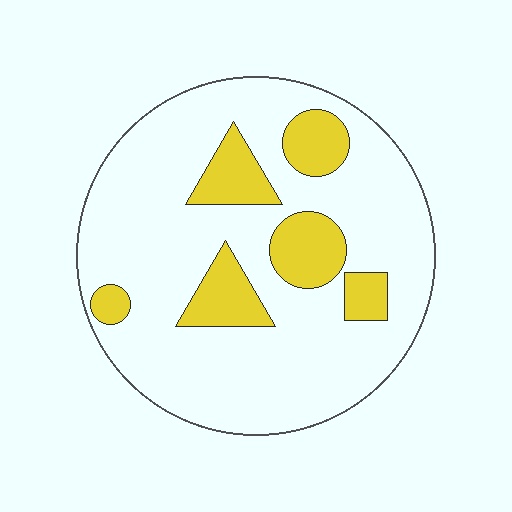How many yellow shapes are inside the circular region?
6.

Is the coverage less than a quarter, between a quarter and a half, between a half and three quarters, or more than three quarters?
Less than a quarter.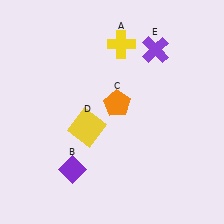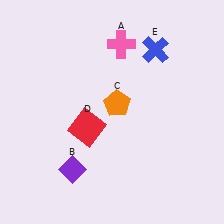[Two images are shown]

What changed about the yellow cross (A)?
In Image 1, A is yellow. In Image 2, it changed to pink.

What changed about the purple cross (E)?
In Image 1, E is purple. In Image 2, it changed to blue.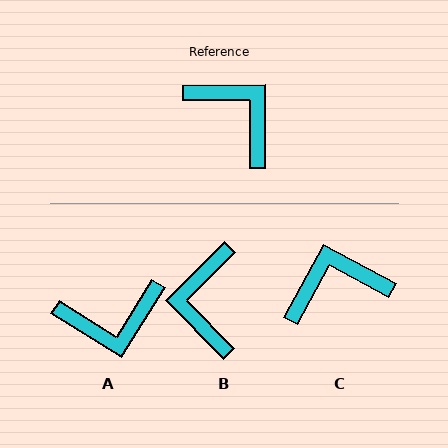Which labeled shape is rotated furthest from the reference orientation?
B, about 135 degrees away.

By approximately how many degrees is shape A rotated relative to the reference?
Approximately 122 degrees clockwise.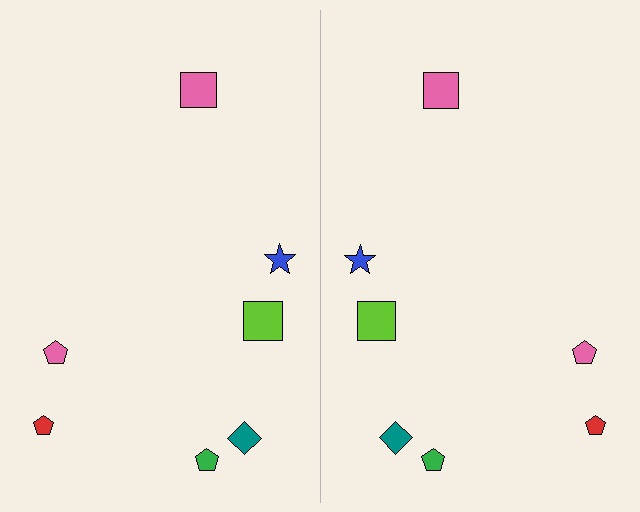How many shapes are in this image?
There are 14 shapes in this image.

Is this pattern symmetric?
Yes, this pattern has bilateral (reflection) symmetry.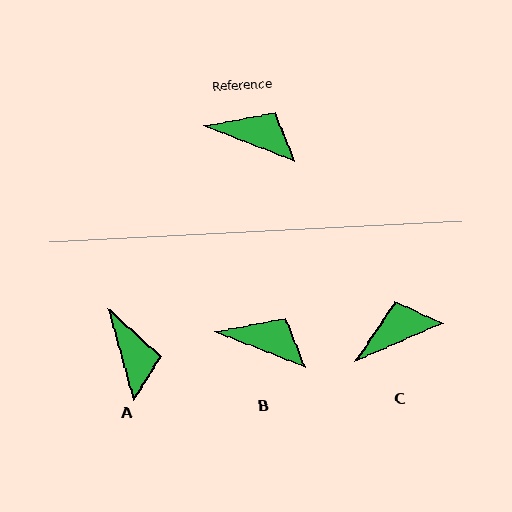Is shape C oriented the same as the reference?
No, it is off by about 44 degrees.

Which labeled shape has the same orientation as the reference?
B.